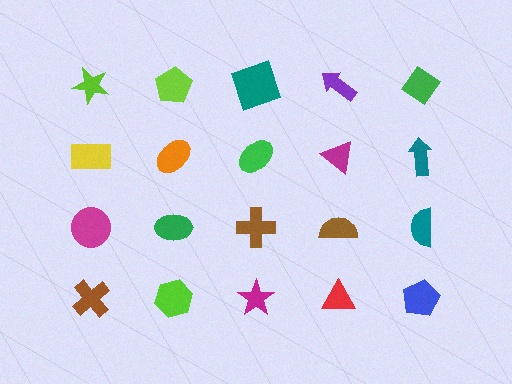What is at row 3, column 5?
A teal semicircle.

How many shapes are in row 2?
5 shapes.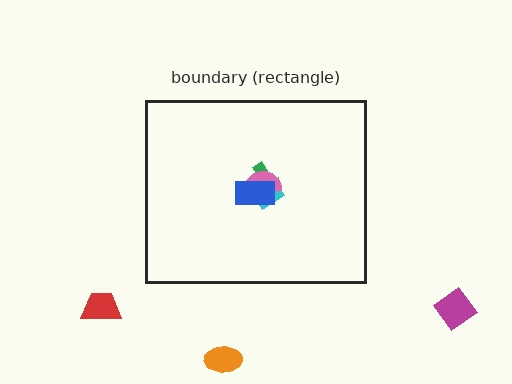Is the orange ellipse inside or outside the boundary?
Outside.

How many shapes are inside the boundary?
4 inside, 3 outside.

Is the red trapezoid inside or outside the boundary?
Outside.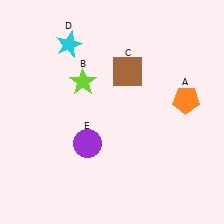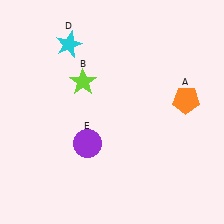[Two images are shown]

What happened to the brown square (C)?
The brown square (C) was removed in Image 2. It was in the top-right area of Image 1.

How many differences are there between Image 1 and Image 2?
There is 1 difference between the two images.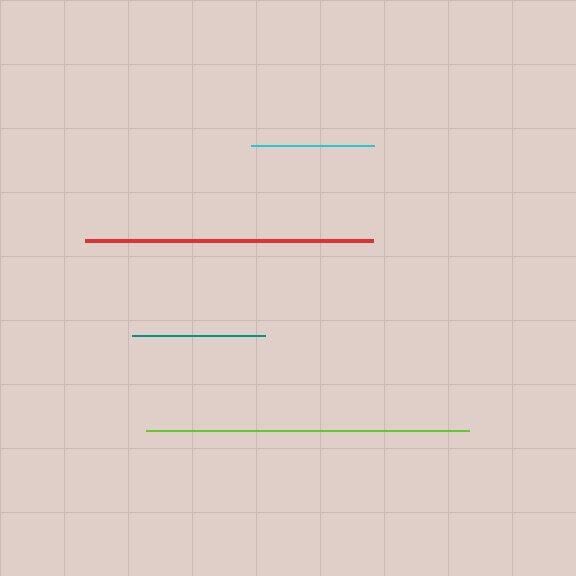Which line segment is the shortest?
The cyan line is the shortest at approximately 123 pixels.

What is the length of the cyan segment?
The cyan segment is approximately 123 pixels long.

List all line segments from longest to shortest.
From longest to shortest: lime, red, teal, cyan.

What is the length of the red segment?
The red segment is approximately 288 pixels long.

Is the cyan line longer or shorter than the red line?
The red line is longer than the cyan line.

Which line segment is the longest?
The lime line is the longest at approximately 323 pixels.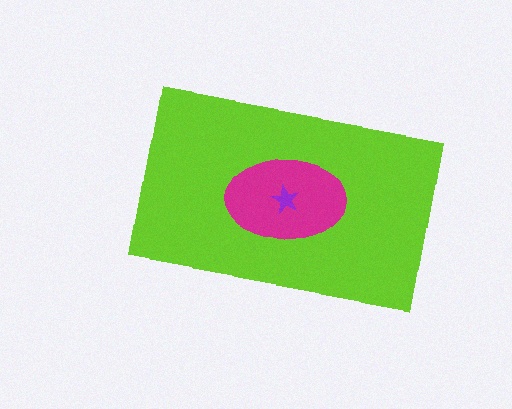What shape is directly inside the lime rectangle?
The magenta ellipse.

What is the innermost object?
The purple star.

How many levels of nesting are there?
3.